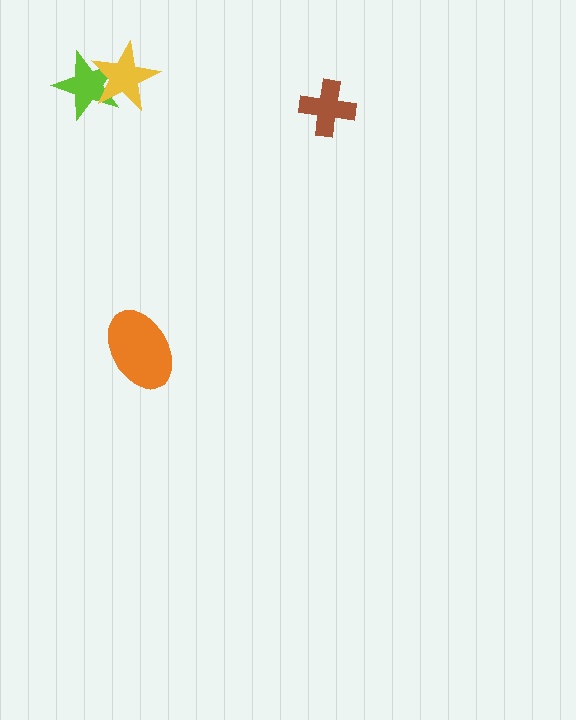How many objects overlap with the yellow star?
1 object overlaps with the yellow star.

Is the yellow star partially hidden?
No, no other shape covers it.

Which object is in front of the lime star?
The yellow star is in front of the lime star.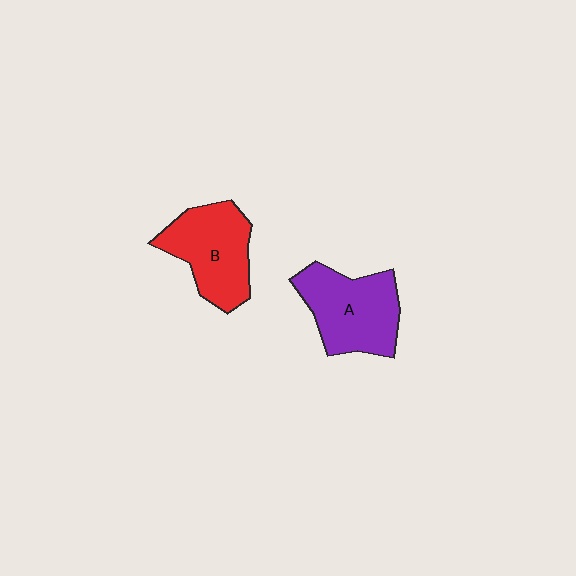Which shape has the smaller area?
Shape B (red).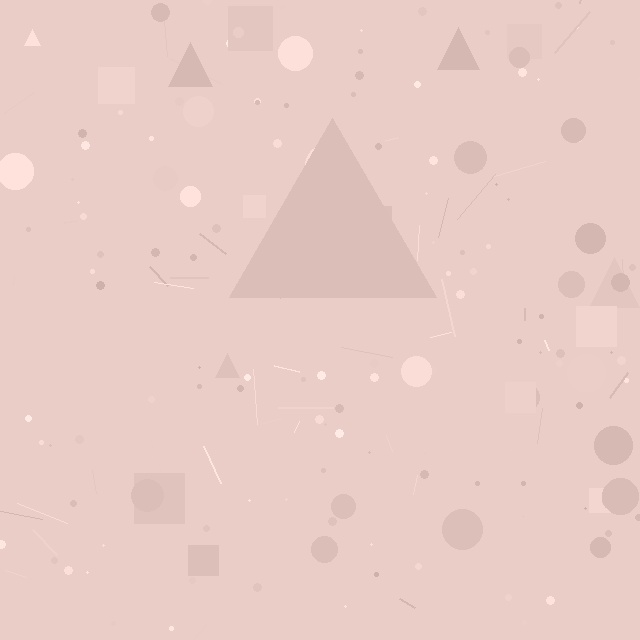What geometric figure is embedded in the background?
A triangle is embedded in the background.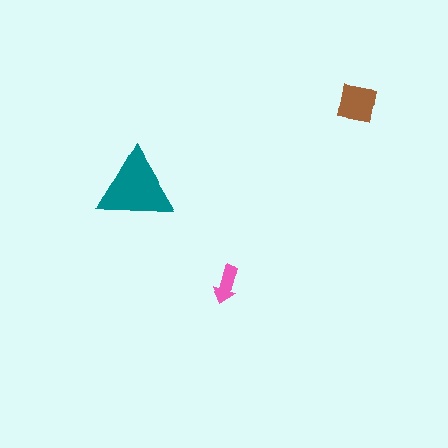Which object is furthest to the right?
The brown square is rightmost.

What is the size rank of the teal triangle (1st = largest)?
1st.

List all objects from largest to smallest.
The teal triangle, the brown square, the pink arrow.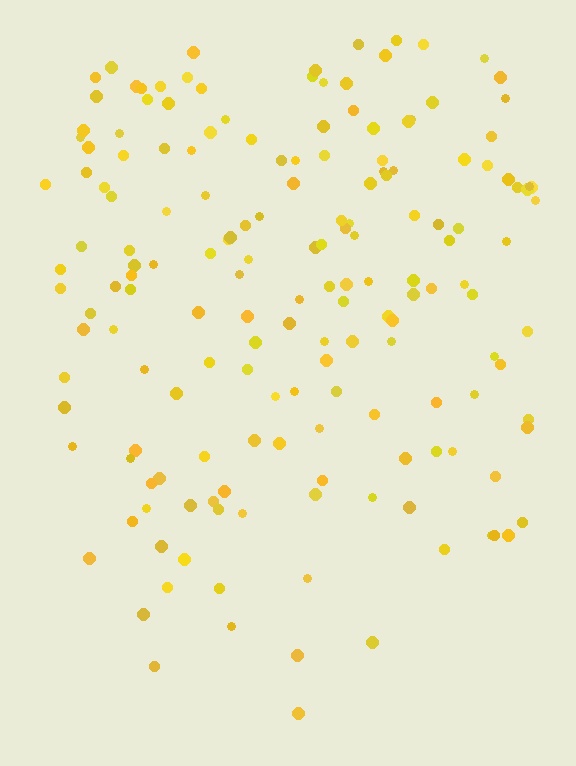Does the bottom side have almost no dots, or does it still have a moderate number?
Still a moderate number, just noticeably fewer than the top.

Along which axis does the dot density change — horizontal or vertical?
Vertical.